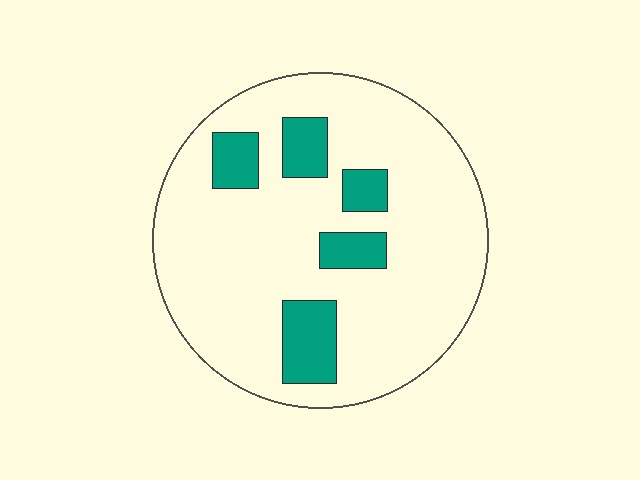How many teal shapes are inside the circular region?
5.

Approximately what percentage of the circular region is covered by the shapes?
Approximately 15%.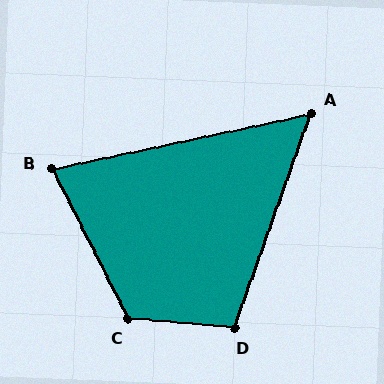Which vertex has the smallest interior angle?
A, at approximately 58 degrees.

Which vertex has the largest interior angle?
C, at approximately 122 degrees.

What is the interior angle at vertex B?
Approximately 75 degrees (acute).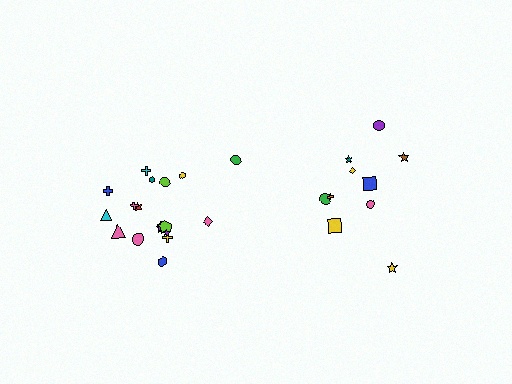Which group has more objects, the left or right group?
The left group.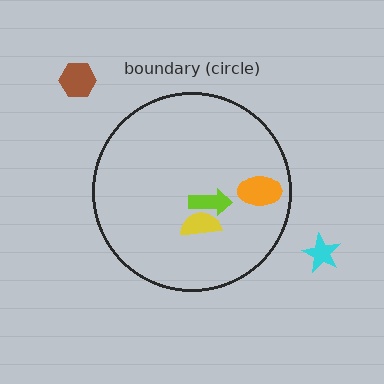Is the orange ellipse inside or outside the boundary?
Inside.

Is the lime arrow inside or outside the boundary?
Inside.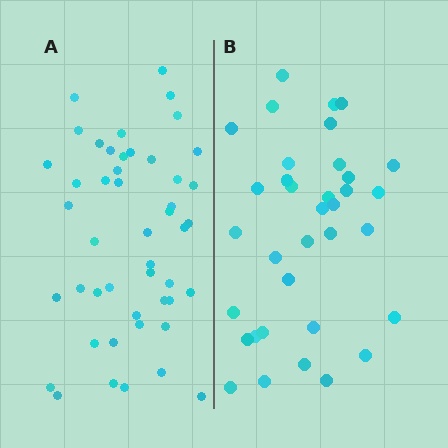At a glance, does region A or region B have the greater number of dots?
Region A (the left region) has more dots.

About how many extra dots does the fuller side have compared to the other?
Region A has roughly 12 or so more dots than region B.